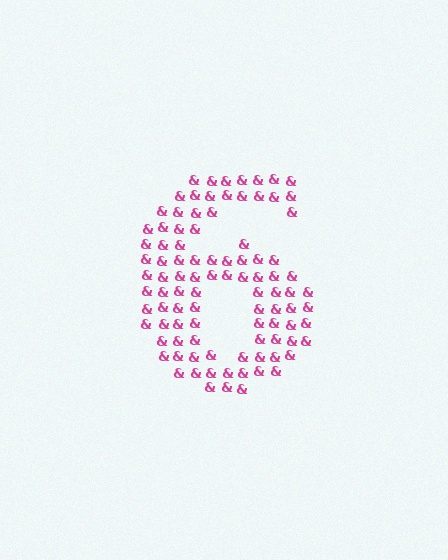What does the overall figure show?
The overall figure shows the digit 6.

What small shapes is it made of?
It is made of small ampersands.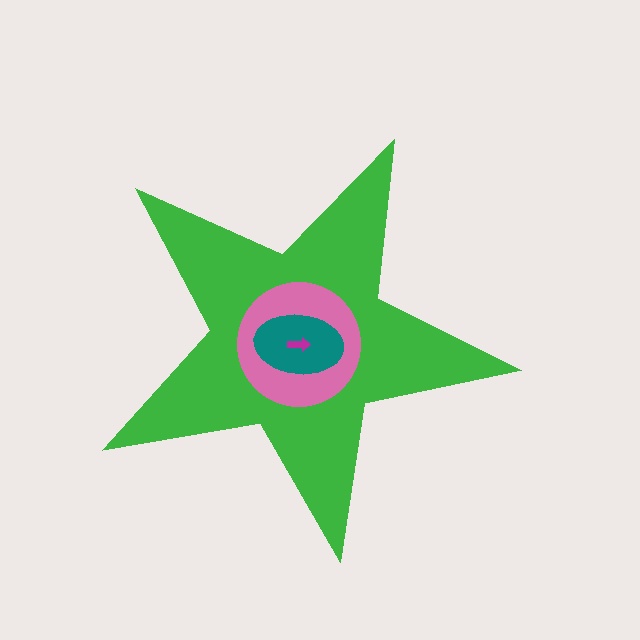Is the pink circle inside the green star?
Yes.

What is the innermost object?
The magenta arrow.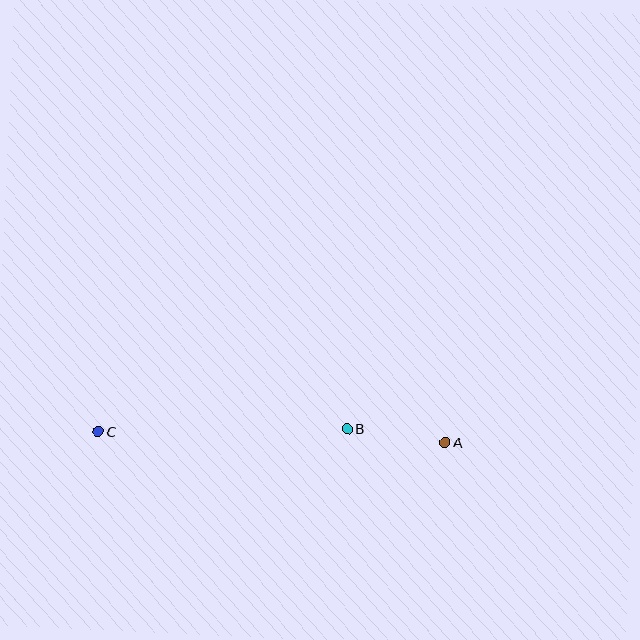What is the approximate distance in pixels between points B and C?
The distance between B and C is approximately 249 pixels.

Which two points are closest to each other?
Points A and B are closest to each other.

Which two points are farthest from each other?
Points A and C are farthest from each other.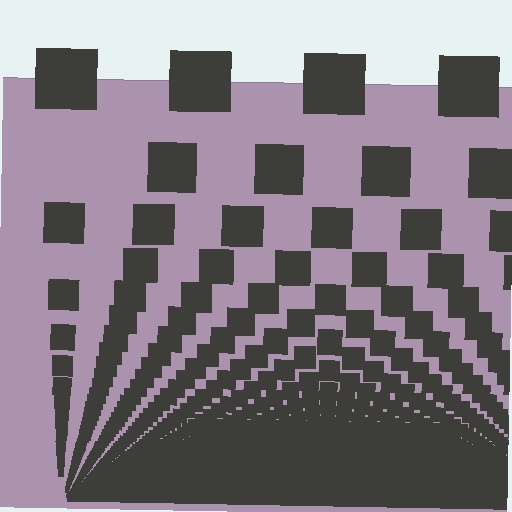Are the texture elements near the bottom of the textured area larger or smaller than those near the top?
Smaller. The gradient is inverted — elements near the bottom are smaller and denser.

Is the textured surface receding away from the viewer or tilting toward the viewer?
The surface appears to tilt toward the viewer. Texture elements get larger and sparser toward the top.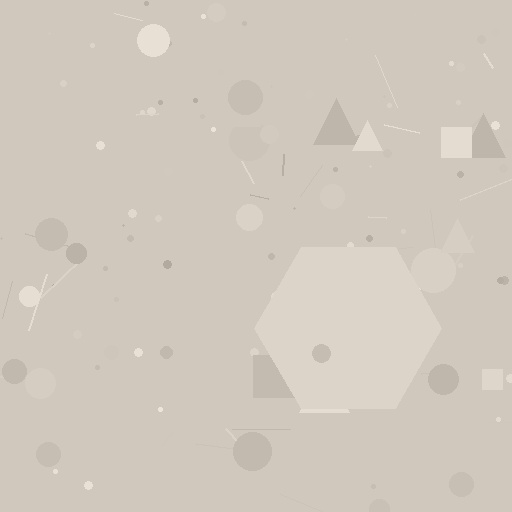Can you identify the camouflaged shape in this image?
The camouflaged shape is a hexagon.